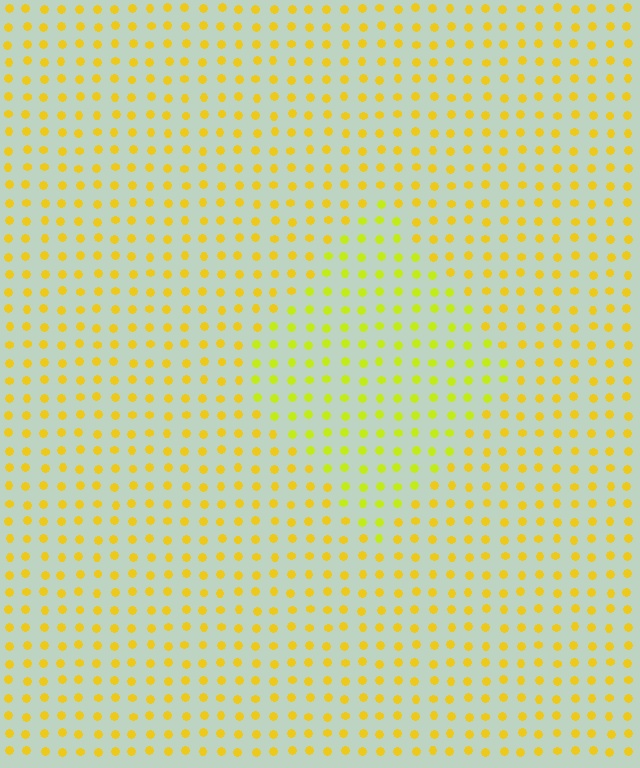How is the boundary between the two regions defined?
The boundary is defined purely by a slight shift in hue (about 22 degrees). Spacing, size, and orientation are identical on both sides.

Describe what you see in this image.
The image is filled with small yellow elements in a uniform arrangement. A diamond-shaped region is visible where the elements are tinted to a slightly different hue, forming a subtle color boundary.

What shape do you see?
I see a diamond.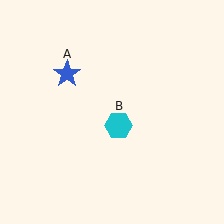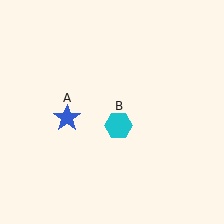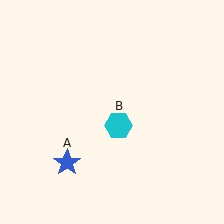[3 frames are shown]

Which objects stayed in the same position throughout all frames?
Cyan hexagon (object B) remained stationary.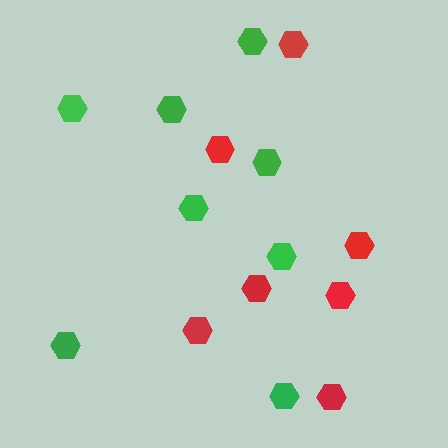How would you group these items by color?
There are 2 groups: one group of green hexagons (8) and one group of red hexagons (7).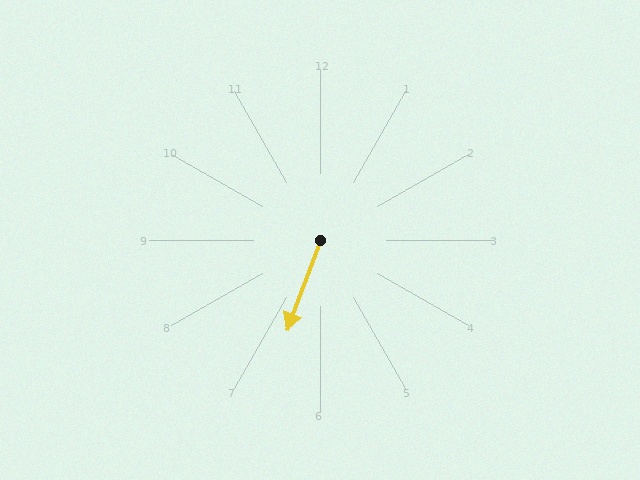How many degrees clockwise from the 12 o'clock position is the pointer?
Approximately 200 degrees.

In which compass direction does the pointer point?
South.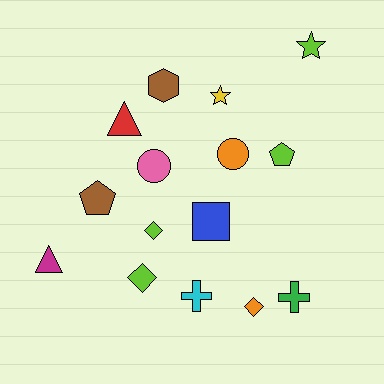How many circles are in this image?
There are 2 circles.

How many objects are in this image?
There are 15 objects.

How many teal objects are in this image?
There are no teal objects.